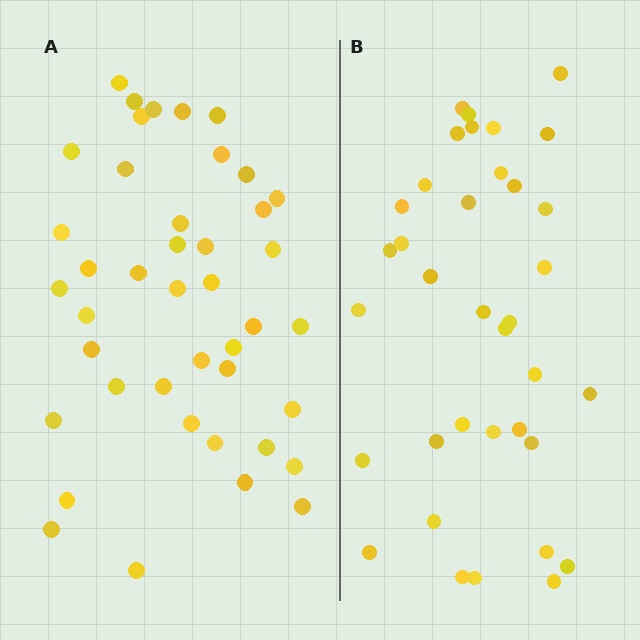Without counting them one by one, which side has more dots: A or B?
Region A (the left region) has more dots.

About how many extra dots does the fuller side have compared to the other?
Region A has about 6 more dots than region B.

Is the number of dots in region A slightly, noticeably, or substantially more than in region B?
Region A has only slightly more — the two regions are fairly close. The ratio is roughly 1.2 to 1.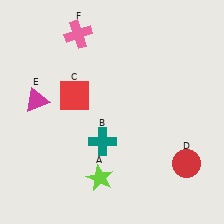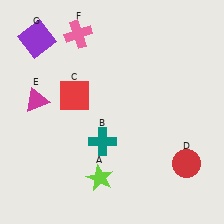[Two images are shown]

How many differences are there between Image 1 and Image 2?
There is 1 difference between the two images.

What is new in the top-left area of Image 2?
A purple square (G) was added in the top-left area of Image 2.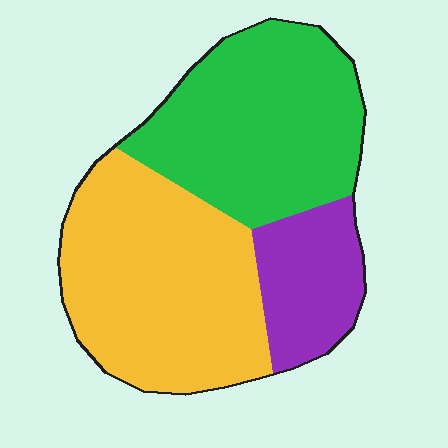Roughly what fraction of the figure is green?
Green takes up about two fifths (2/5) of the figure.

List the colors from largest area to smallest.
From largest to smallest: yellow, green, purple.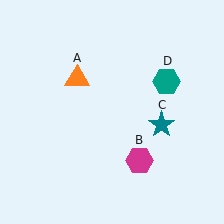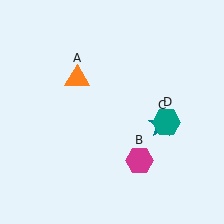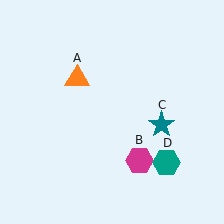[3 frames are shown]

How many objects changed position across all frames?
1 object changed position: teal hexagon (object D).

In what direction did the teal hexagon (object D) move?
The teal hexagon (object D) moved down.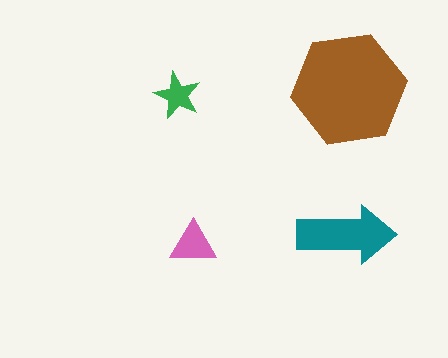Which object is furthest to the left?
The green star is leftmost.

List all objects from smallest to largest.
The green star, the pink triangle, the teal arrow, the brown hexagon.